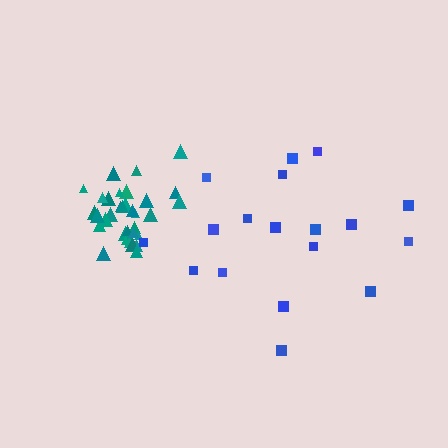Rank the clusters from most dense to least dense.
teal, blue.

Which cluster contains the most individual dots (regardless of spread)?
Teal (33).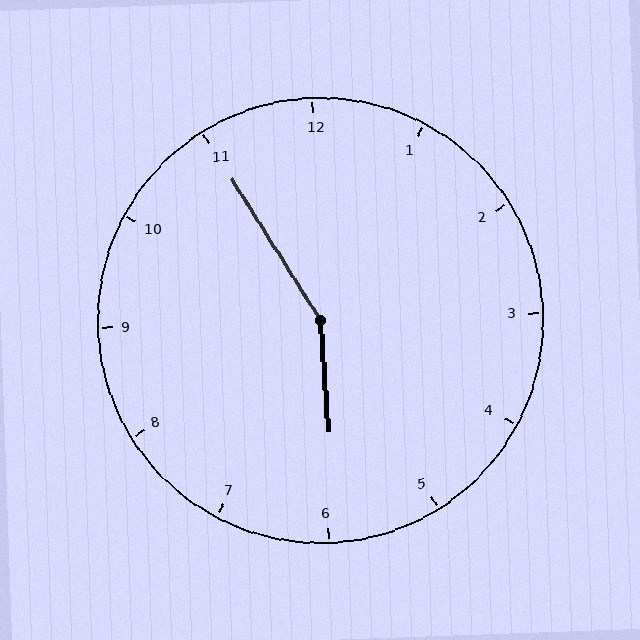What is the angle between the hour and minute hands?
Approximately 152 degrees.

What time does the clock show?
5:55.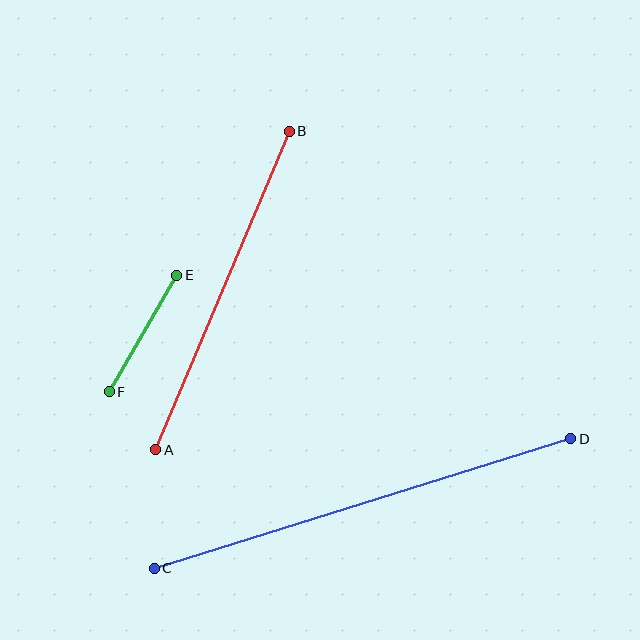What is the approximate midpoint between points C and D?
The midpoint is at approximately (363, 503) pixels.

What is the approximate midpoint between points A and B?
The midpoint is at approximately (222, 290) pixels.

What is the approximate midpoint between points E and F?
The midpoint is at approximately (143, 334) pixels.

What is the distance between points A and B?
The distance is approximately 345 pixels.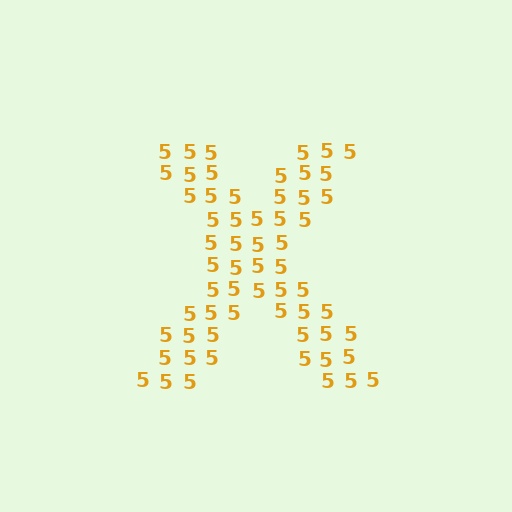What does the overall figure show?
The overall figure shows the letter X.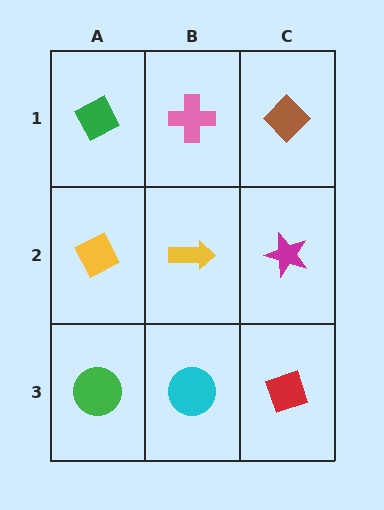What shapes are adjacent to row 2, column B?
A pink cross (row 1, column B), a cyan circle (row 3, column B), a yellow diamond (row 2, column A), a magenta star (row 2, column C).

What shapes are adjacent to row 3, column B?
A yellow arrow (row 2, column B), a green circle (row 3, column A), a red diamond (row 3, column C).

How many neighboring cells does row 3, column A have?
2.